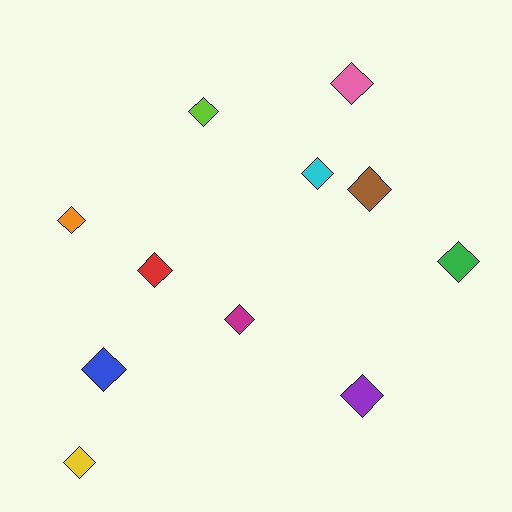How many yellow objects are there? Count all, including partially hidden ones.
There is 1 yellow object.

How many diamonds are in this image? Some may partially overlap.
There are 11 diamonds.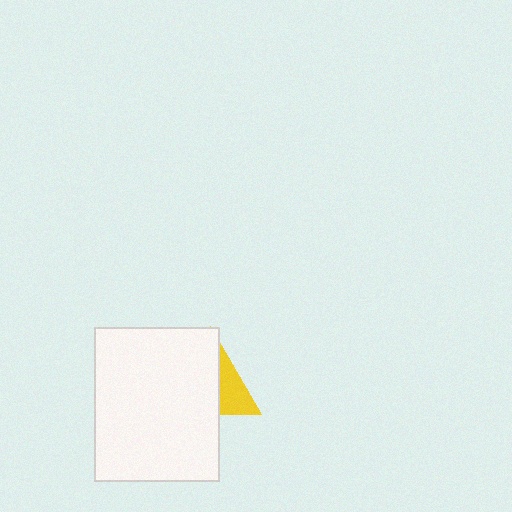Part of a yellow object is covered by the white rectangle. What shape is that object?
It is a triangle.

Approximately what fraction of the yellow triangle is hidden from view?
Roughly 66% of the yellow triangle is hidden behind the white rectangle.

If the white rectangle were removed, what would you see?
You would see the complete yellow triangle.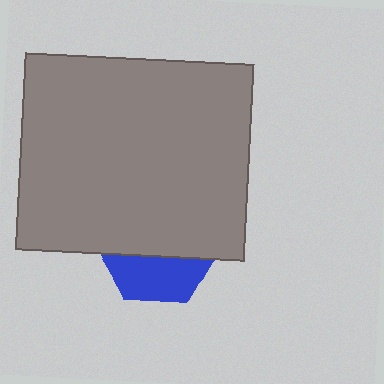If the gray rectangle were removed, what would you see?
You would see the complete blue hexagon.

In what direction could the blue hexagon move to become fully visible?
The blue hexagon could move down. That would shift it out from behind the gray rectangle entirely.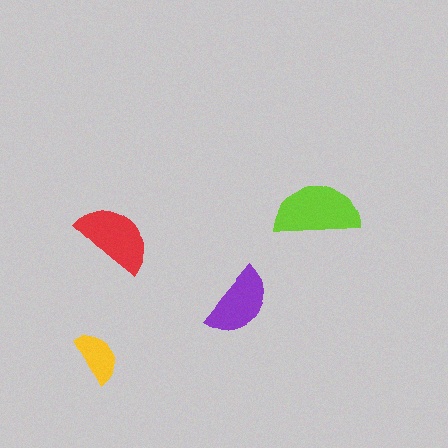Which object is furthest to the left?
The yellow semicircle is leftmost.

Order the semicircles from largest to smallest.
the lime one, the red one, the purple one, the yellow one.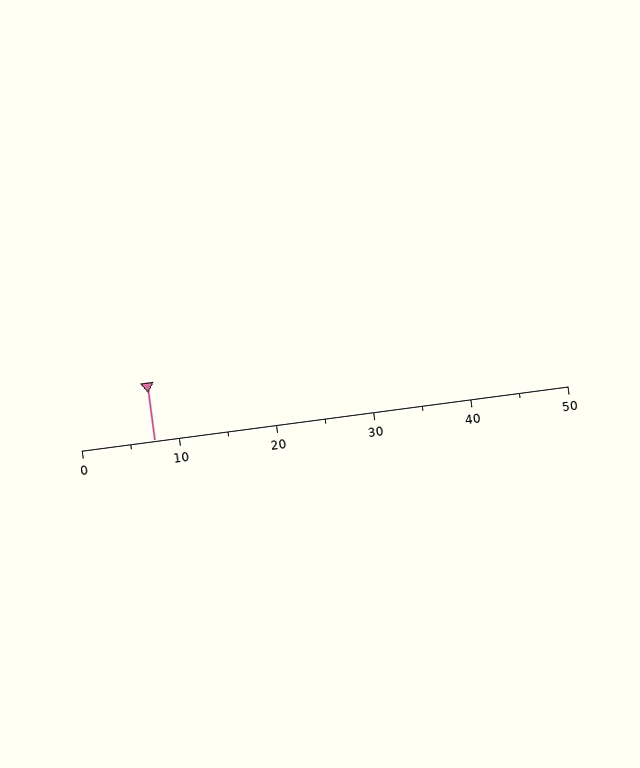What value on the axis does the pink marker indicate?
The marker indicates approximately 7.5.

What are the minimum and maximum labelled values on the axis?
The axis runs from 0 to 50.